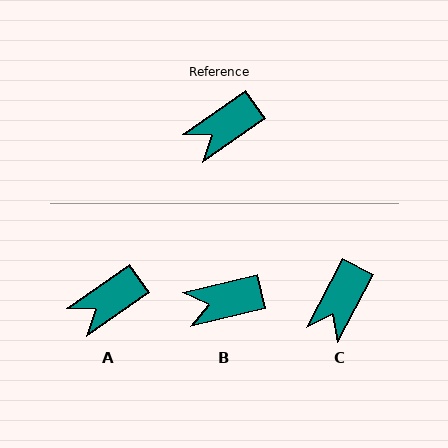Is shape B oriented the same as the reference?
No, it is off by about 22 degrees.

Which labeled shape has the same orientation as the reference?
A.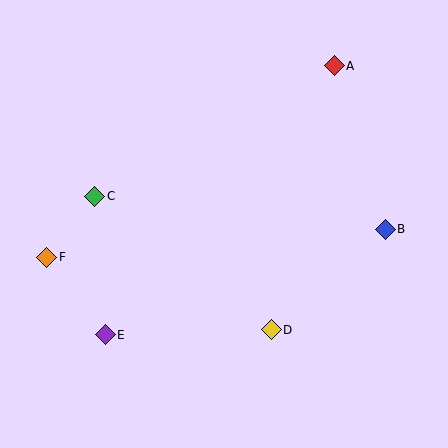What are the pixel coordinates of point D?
Point D is at (271, 330).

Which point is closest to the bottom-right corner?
Point D is closest to the bottom-right corner.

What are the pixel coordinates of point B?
Point B is at (385, 229).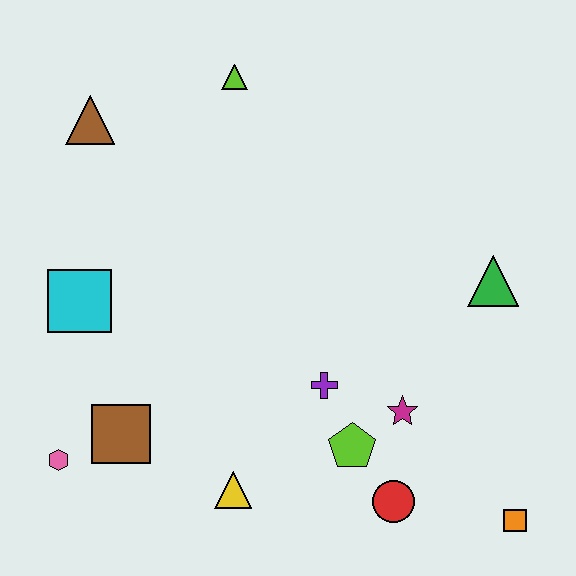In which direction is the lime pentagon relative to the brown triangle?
The lime pentagon is below the brown triangle.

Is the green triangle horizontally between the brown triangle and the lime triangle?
No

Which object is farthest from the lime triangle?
The orange square is farthest from the lime triangle.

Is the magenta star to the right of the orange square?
No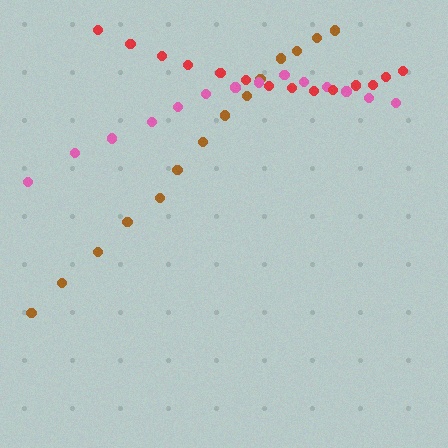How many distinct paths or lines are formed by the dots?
There are 3 distinct paths.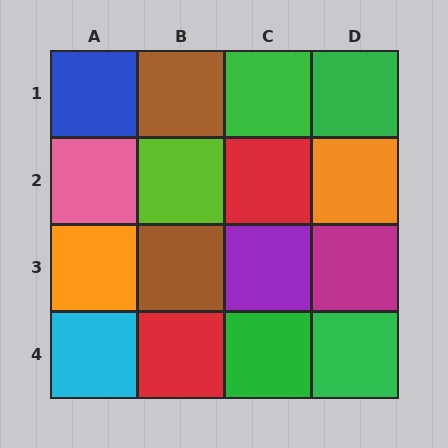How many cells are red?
2 cells are red.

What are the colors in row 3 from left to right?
Orange, brown, purple, magenta.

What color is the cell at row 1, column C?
Green.